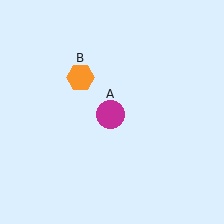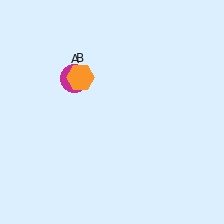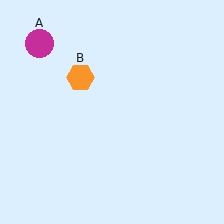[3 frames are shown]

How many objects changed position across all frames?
1 object changed position: magenta circle (object A).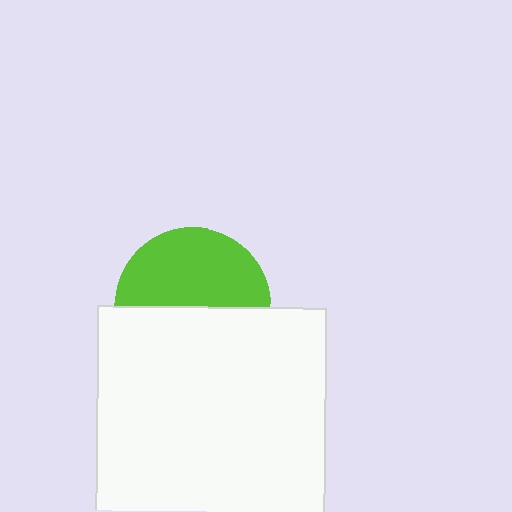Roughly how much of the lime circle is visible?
About half of it is visible (roughly 51%).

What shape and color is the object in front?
The object in front is a white square.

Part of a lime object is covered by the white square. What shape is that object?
It is a circle.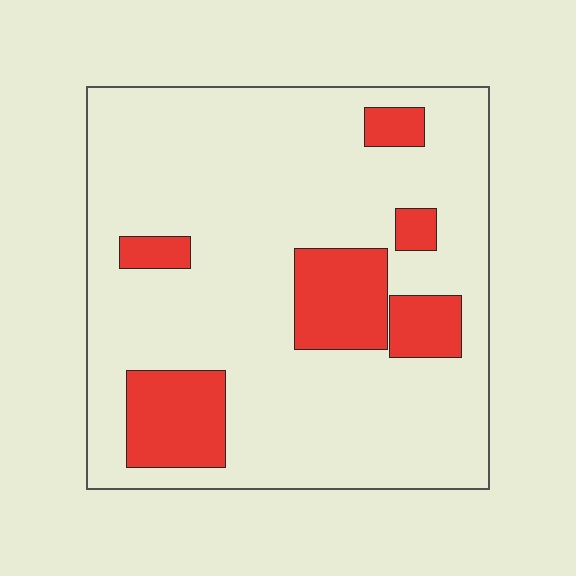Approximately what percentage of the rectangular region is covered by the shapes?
Approximately 20%.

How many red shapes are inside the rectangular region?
6.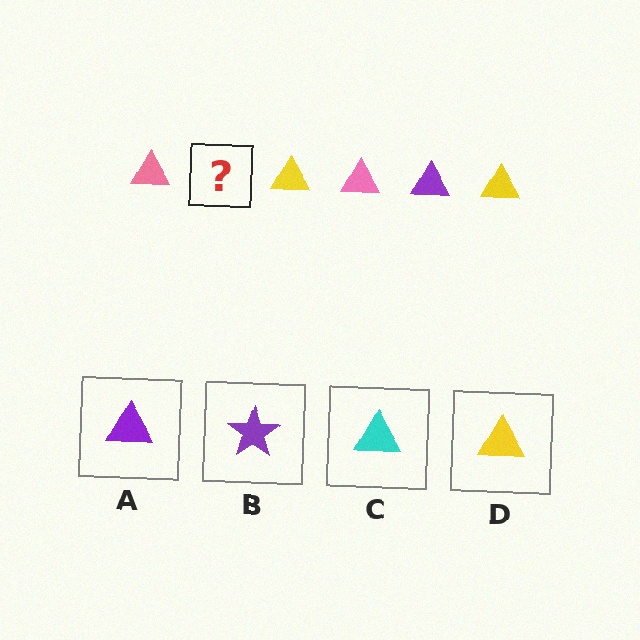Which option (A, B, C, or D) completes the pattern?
A.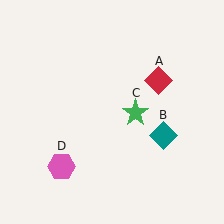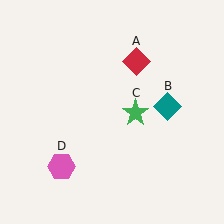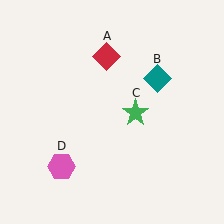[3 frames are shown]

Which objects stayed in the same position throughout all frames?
Green star (object C) and pink hexagon (object D) remained stationary.